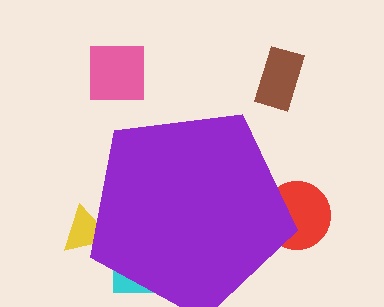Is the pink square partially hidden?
No, the pink square is fully visible.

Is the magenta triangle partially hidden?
No, the magenta triangle is fully visible.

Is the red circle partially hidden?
Yes, the red circle is partially hidden behind the purple pentagon.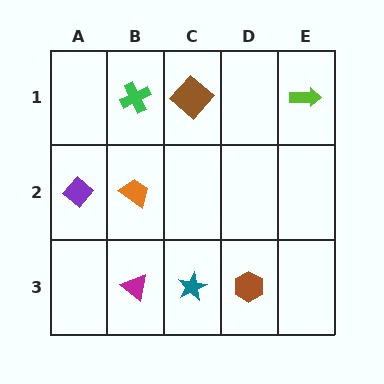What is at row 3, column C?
A teal star.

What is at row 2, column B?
An orange trapezoid.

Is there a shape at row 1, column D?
No, that cell is empty.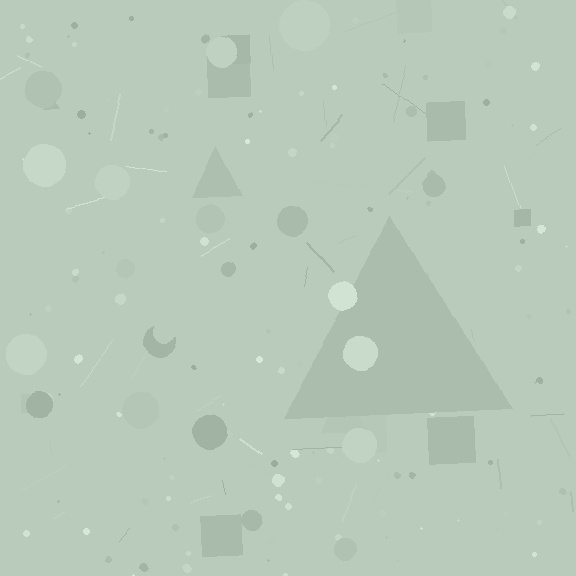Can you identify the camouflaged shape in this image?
The camouflaged shape is a triangle.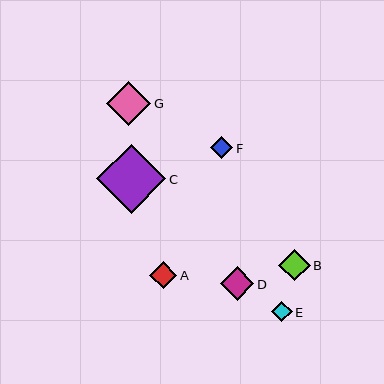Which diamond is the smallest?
Diamond E is the smallest with a size of approximately 21 pixels.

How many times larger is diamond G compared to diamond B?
Diamond G is approximately 1.4 times the size of diamond B.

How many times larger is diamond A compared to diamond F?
Diamond A is approximately 1.2 times the size of diamond F.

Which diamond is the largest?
Diamond C is the largest with a size of approximately 69 pixels.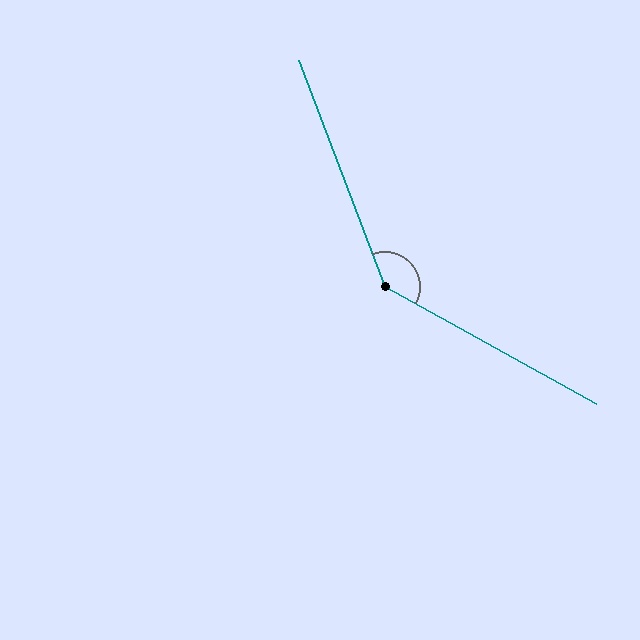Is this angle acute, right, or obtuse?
It is obtuse.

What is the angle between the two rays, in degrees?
Approximately 140 degrees.